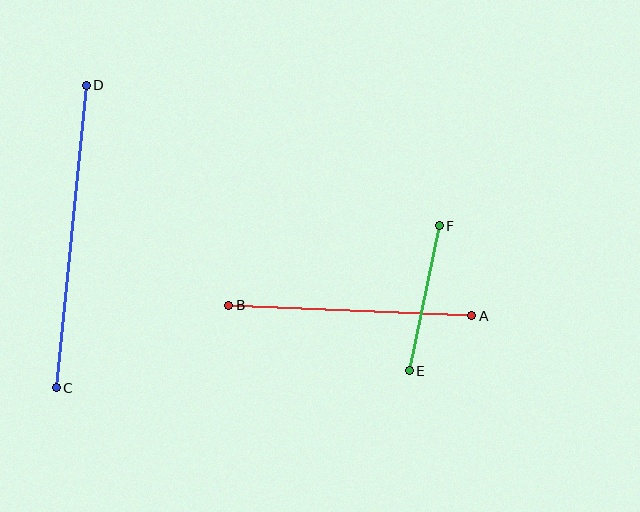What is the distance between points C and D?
The distance is approximately 304 pixels.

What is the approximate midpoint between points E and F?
The midpoint is at approximately (424, 298) pixels.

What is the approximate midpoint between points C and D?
The midpoint is at approximately (71, 237) pixels.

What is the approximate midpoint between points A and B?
The midpoint is at approximately (350, 311) pixels.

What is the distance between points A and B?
The distance is approximately 243 pixels.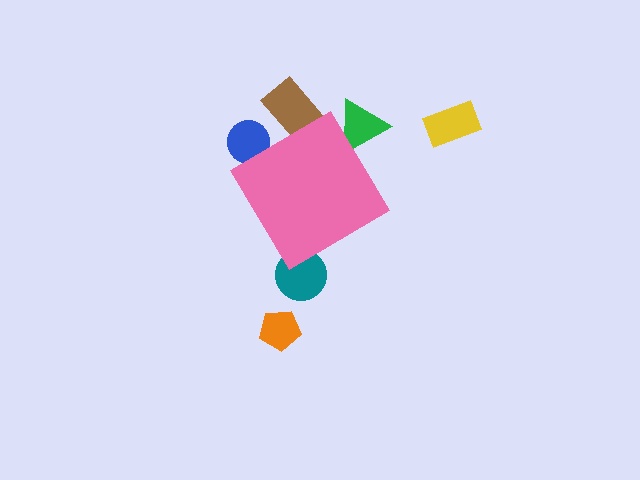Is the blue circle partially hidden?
Yes, the blue circle is partially hidden behind the pink diamond.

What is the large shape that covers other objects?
A pink diamond.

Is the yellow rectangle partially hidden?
No, the yellow rectangle is fully visible.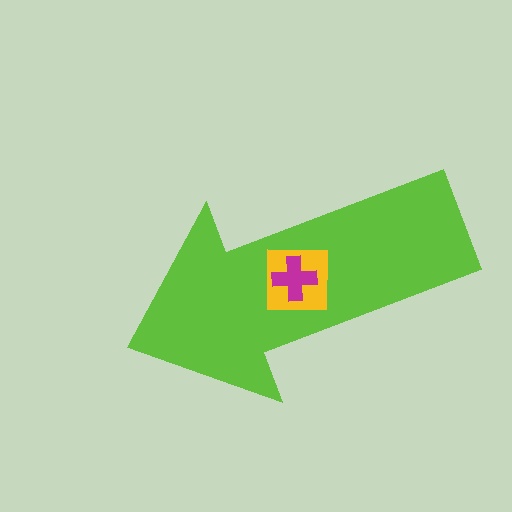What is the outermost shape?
The lime arrow.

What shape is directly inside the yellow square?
The magenta cross.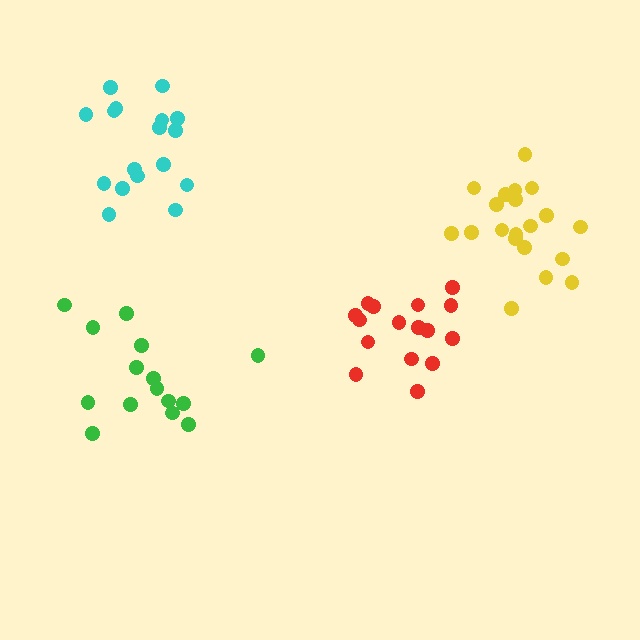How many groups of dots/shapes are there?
There are 4 groups.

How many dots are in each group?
Group 1: 17 dots, Group 2: 16 dots, Group 3: 15 dots, Group 4: 20 dots (68 total).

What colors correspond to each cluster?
The clusters are colored: cyan, red, green, yellow.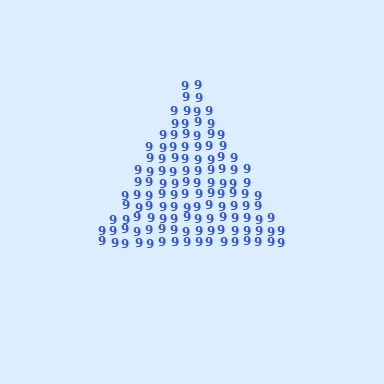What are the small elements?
The small elements are digit 9's.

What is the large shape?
The large shape is a triangle.